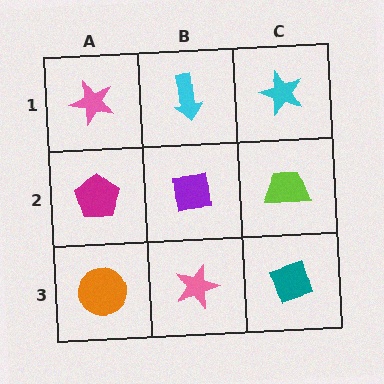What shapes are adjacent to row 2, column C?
A cyan star (row 1, column C), a teal diamond (row 3, column C), a purple square (row 2, column B).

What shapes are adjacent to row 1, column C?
A lime trapezoid (row 2, column C), a cyan arrow (row 1, column B).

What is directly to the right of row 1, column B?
A cyan star.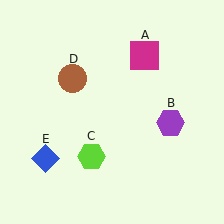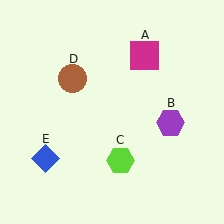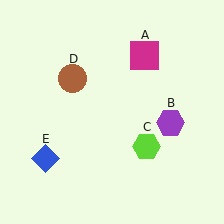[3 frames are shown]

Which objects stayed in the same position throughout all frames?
Magenta square (object A) and purple hexagon (object B) and brown circle (object D) and blue diamond (object E) remained stationary.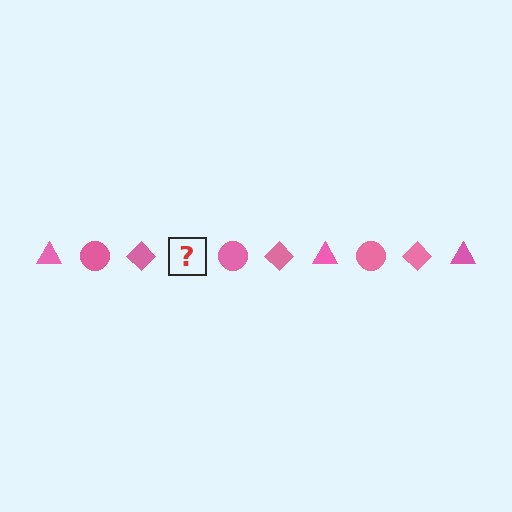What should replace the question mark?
The question mark should be replaced with a pink triangle.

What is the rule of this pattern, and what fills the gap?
The rule is that the pattern cycles through triangle, circle, diamond shapes in pink. The gap should be filled with a pink triangle.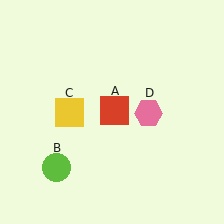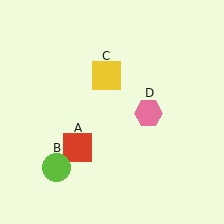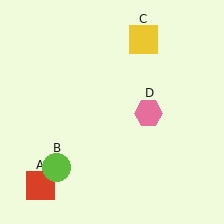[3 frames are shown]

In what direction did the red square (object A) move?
The red square (object A) moved down and to the left.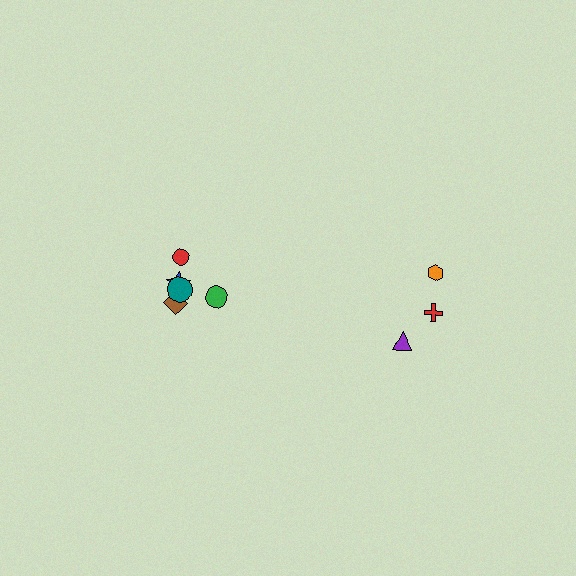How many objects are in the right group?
There are 3 objects.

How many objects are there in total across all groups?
There are 8 objects.